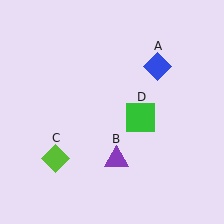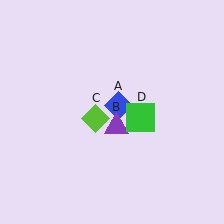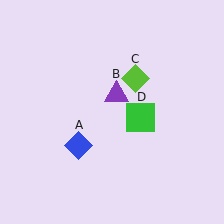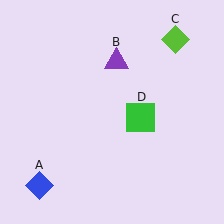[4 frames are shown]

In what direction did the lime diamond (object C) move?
The lime diamond (object C) moved up and to the right.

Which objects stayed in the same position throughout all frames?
Green square (object D) remained stationary.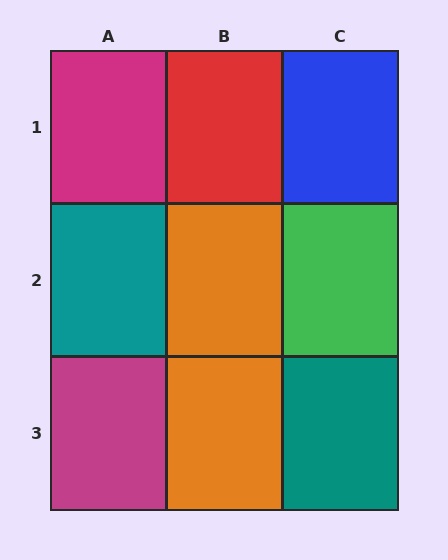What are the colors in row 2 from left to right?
Teal, orange, green.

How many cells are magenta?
2 cells are magenta.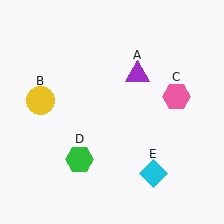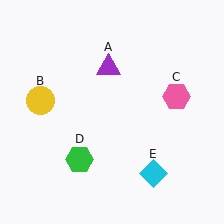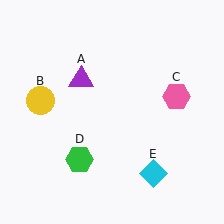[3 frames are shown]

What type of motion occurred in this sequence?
The purple triangle (object A) rotated counterclockwise around the center of the scene.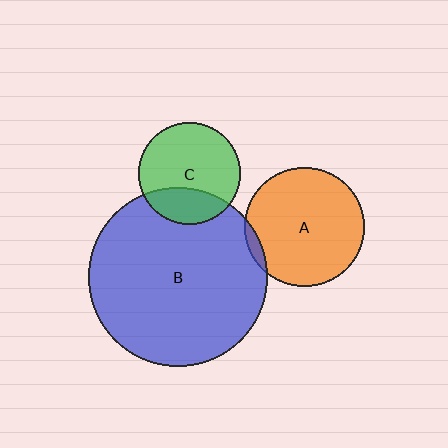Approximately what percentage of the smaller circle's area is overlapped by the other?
Approximately 5%.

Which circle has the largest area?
Circle B (blue).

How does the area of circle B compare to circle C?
Approximately 3.1 times.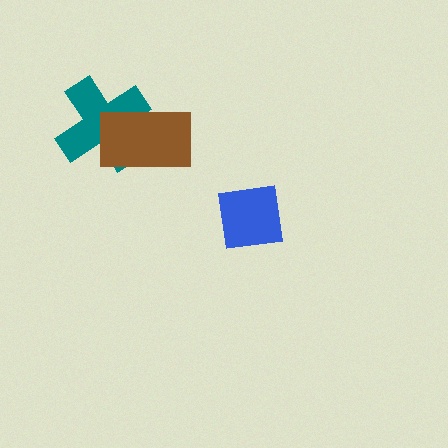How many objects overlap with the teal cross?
1 object overlaps with the teal cross.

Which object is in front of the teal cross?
The brown rectangle is in front of the teal cross.